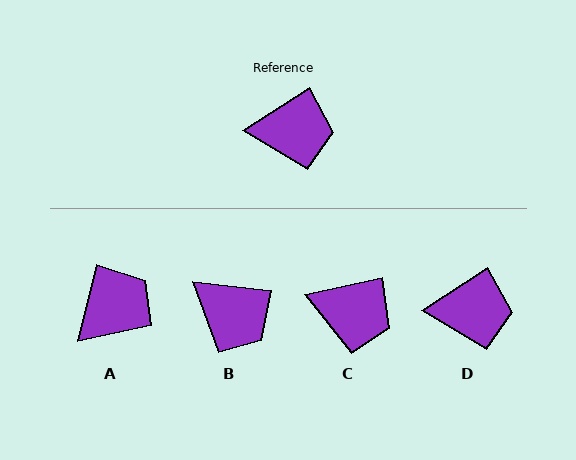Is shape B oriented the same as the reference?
No, it is off by about 40 degrees.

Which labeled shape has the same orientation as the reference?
D.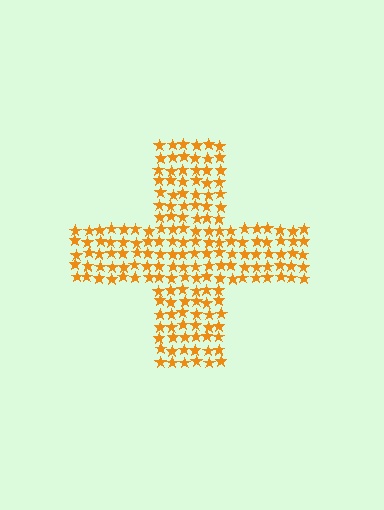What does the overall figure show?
The overall figure shows a cross.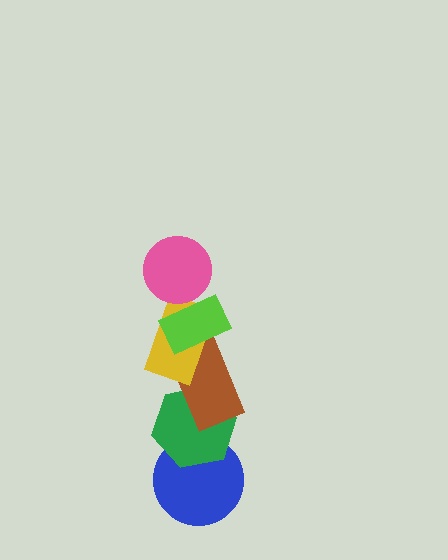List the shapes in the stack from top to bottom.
From top to bottom: the pink circle, the lime rectangle, the yellow rectangle, the brown rectangle, the green hexagon, the blue circle.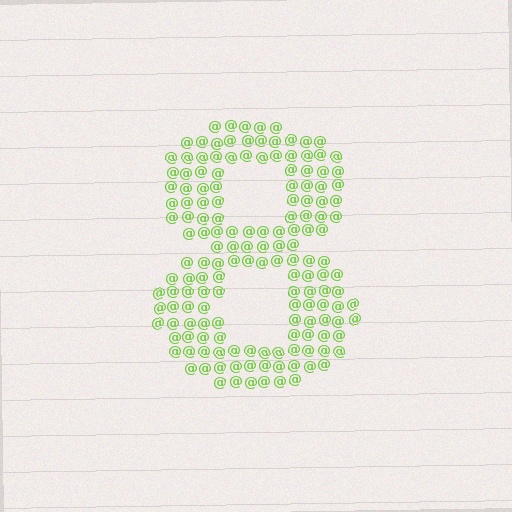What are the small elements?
The small elements are at signs.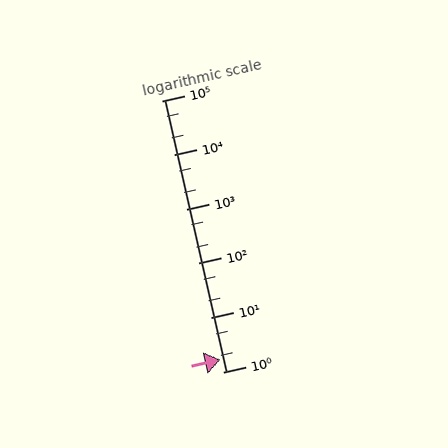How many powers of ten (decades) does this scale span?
The scale spans 5 decades, from 1 to 100000.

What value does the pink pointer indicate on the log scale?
The pointer indicates approximately 1.7.